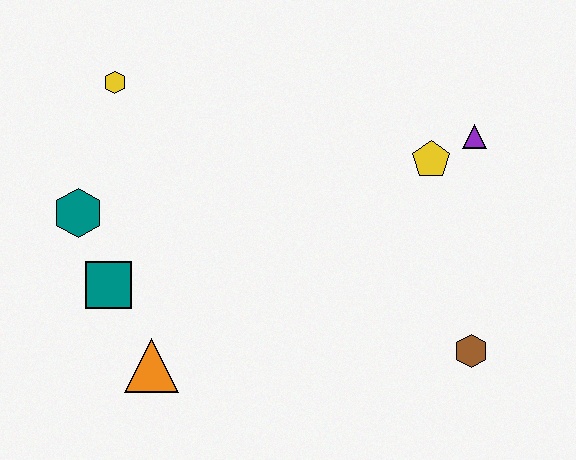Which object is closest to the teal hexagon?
The teal square is closest to the teal hexagon.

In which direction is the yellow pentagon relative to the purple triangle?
The yellow pentagon is to the left of the purple triangle.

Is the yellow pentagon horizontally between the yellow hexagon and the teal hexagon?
No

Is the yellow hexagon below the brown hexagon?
No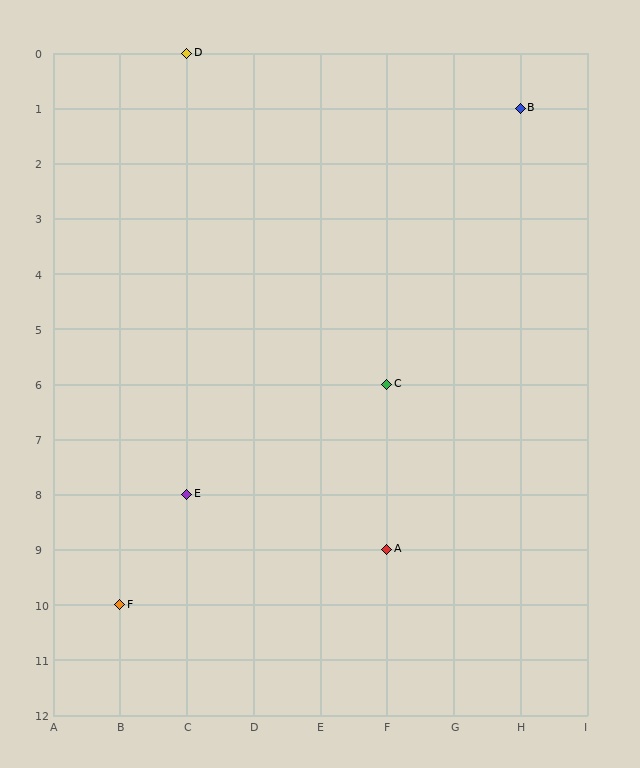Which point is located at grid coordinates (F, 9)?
Point A is at (F, 9).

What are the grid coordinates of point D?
Point D is at grid coordinates (C, 0).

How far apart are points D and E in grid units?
Points D and E are 8 rows apart.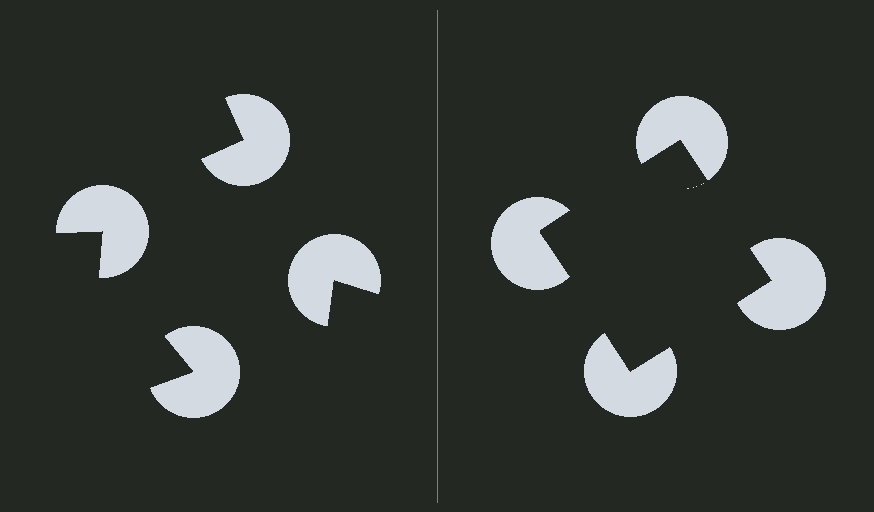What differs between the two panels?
The pac-man discs are positioned identically on both sides; only the wedge orientations differ. On the right they align to a square; on the left they are misaligned.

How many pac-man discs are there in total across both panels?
8 — 4 on each side.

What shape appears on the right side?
An illusory square.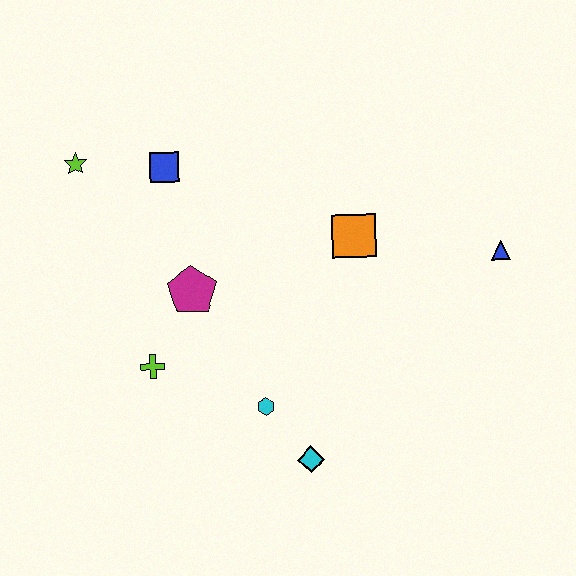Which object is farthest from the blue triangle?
The lime star is farthest from the blue triangle.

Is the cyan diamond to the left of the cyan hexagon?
No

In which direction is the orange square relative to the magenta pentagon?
The orange square is to the right of the magenta pentagon.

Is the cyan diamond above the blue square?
No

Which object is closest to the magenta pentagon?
The lime cross is closest to the magenta pentagon.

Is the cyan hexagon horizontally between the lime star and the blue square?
No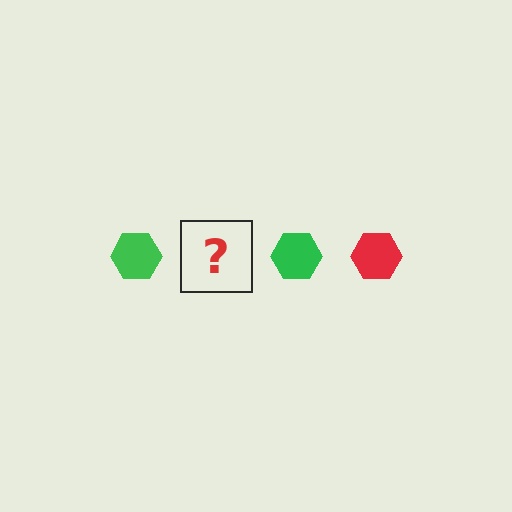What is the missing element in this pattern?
The missing element is a red hexagon.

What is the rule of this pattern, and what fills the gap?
The rule is that the pattern cycles through green, red hexagons. The gap should be filled with a red hexagon.